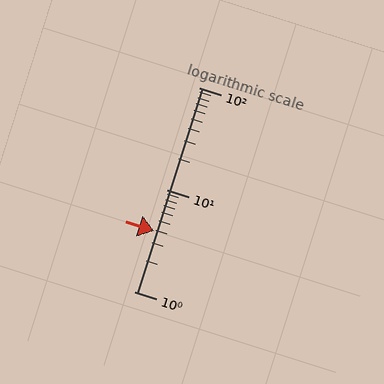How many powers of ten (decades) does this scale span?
The scale spans 2 decades, from 1 to 100.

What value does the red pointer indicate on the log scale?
The pointer indicates approximately 3.9.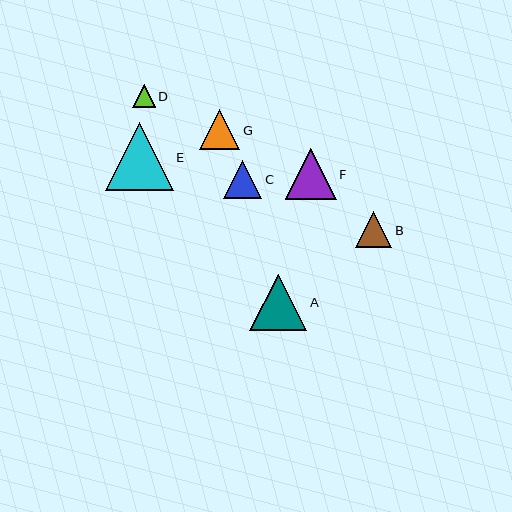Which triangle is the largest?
Triangle E is the largest with a size of approximately 68 pixels.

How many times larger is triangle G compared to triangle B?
Triangle G is approximately 1.1 times the size of triangle B.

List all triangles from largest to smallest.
From largest to smallest: E, A, F, G, C, B, D.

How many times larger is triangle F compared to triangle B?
Triangle F is approximately 1.4 times the size of triangle B.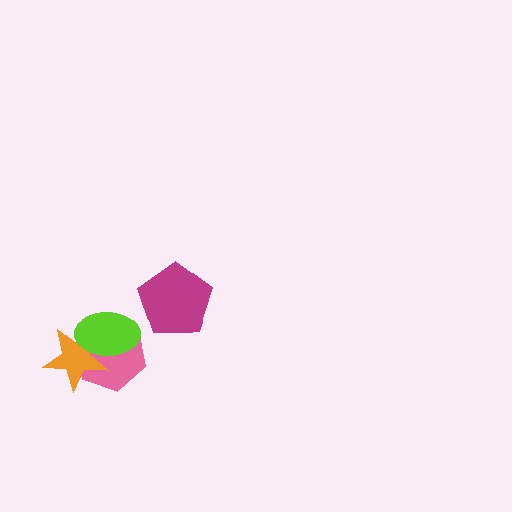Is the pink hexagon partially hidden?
Yes, it is partially covered by another shape.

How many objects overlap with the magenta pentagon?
0 objects overlap with the magenta pentagon.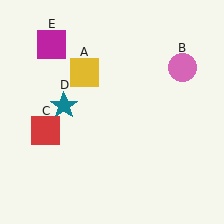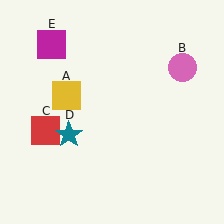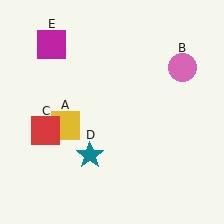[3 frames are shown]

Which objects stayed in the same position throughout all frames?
Pink circle (object B) and red square (object C) and magenta square (object E) remained stationary.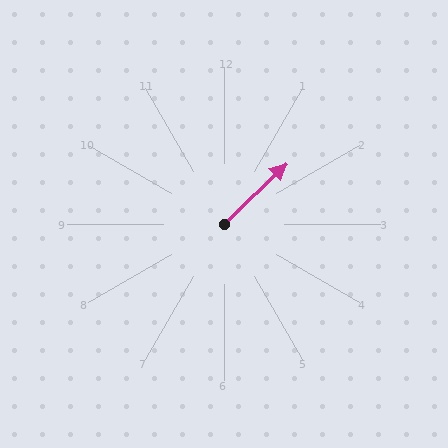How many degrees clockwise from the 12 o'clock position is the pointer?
Approximately 46 degrees.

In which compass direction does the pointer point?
Northeast.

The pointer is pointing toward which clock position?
Roughly 2 o'clock.